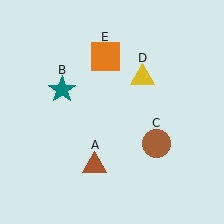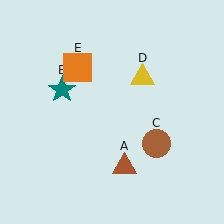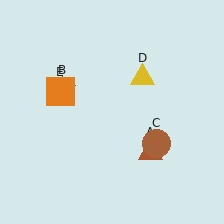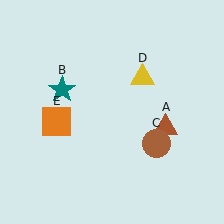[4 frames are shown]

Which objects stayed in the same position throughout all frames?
Teal star (object B) and brown circle (object C) and yellow triangle (object D) remained stationary.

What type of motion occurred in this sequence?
The brown triangle (object A), orange square (object E) rotated counterclockwise around the center of the scene.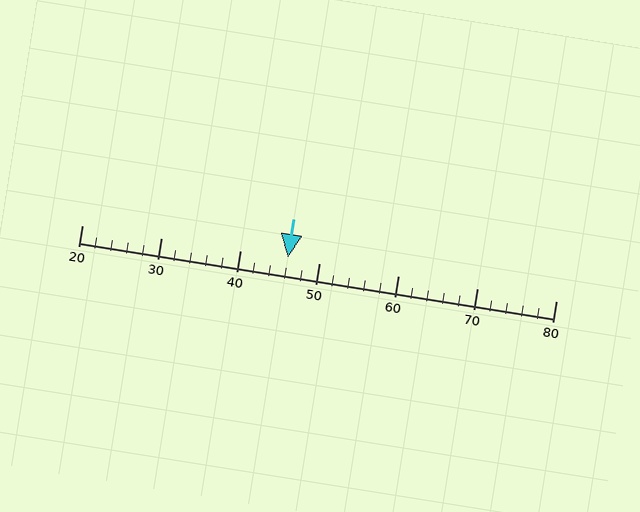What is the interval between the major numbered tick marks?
The major tick marks are spaced 10 units apart.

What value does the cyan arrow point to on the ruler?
The cyan arrow points to approximately 46.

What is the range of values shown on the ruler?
The ruler shows values from 20 to 80.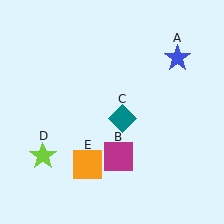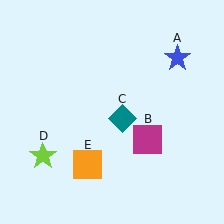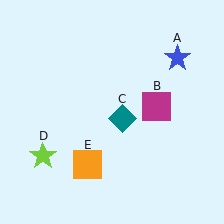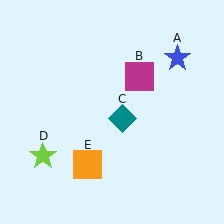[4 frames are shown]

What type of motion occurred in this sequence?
The magenta square (object B) rotated counterclockwise around the center of the scene.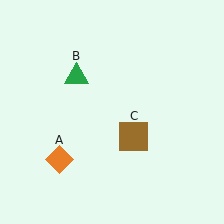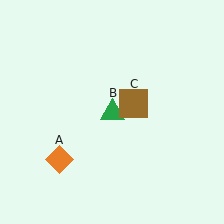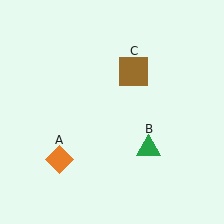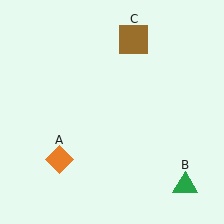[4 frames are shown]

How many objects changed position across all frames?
2 objects changed position: green triangle (object B), brown square (object C).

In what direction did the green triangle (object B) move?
The green triangle (object B) moved down and to the right.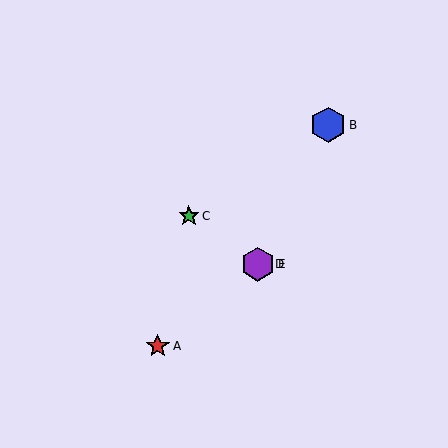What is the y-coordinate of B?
Object B is at y≈125.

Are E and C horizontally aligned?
No, E is at y≈264 and C is at y≈216.